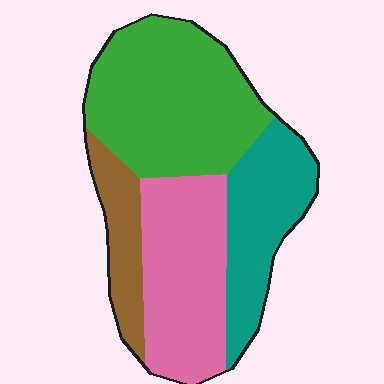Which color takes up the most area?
Green, at roughly 40%.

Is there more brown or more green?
Green.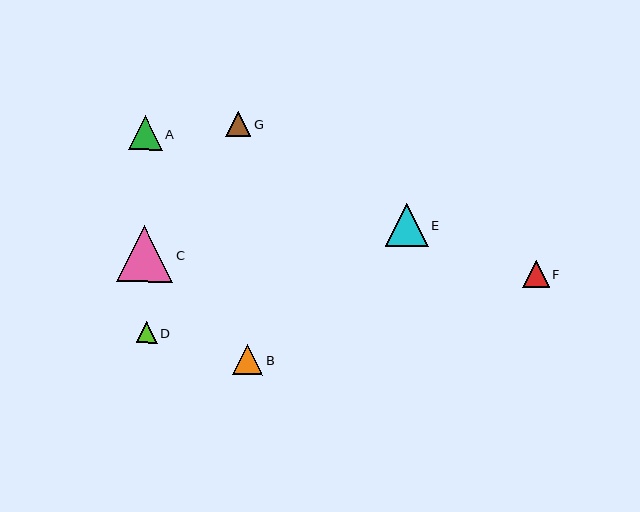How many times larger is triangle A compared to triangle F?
Triangle A is approximately 1.3 times the size of triangle F.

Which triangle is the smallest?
Triangle D is the smallest with a size of approximately 21 pixels.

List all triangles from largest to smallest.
From largest to smallest: C, E, A, B, F, G, D.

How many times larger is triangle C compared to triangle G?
Triangle C is approximately 2.2 times the size of triangle G.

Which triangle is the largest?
Triangle C is the largest with a size of approximately 56 pixels.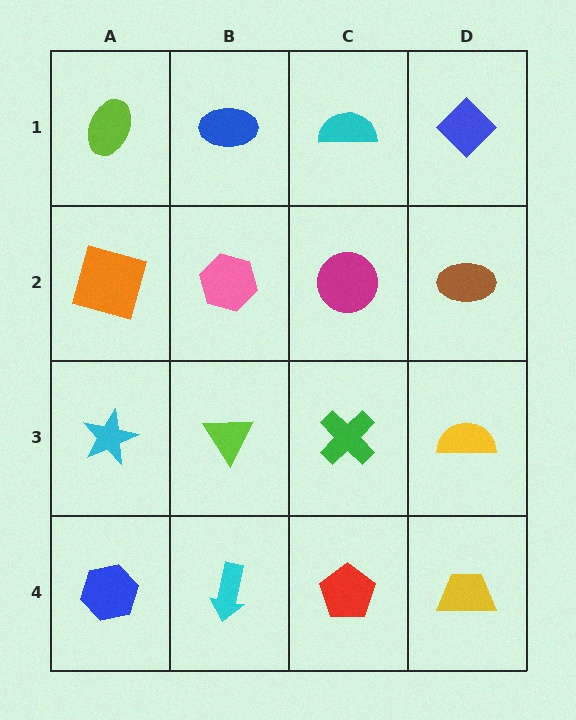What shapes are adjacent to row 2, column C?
A cyan semicircle (row 1, column C), a green cross (row 3, column C), a pink hexagon (row 2, column B), a brown ellipse (row 2, column D).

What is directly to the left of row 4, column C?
A cyan arrow.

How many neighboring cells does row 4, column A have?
2.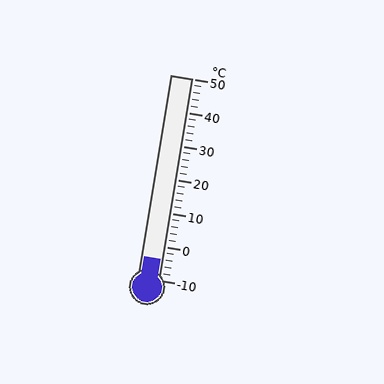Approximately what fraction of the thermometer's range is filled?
The thermometer is filled to approximately 10% of its range.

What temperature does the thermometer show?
The thermometer shows approximately -4°C.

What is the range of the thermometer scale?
The thermometer scale ranges from -10°C to 50°C.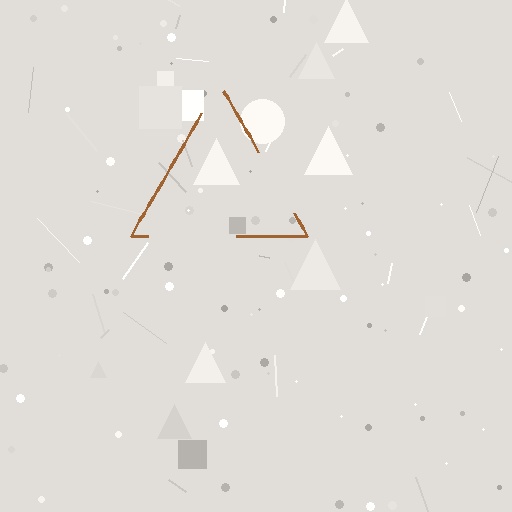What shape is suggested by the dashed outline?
The dashed outline suggests a triangle.